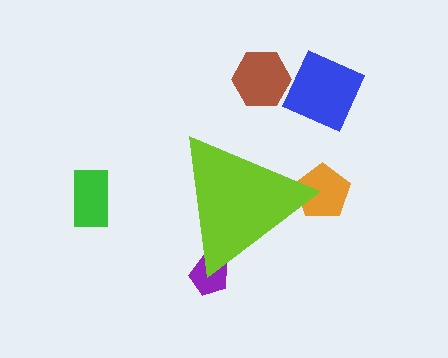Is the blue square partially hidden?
No, the blue square is fully visible.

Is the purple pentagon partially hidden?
Yes, the purple pentagon is partially hidden behind the lime triangle.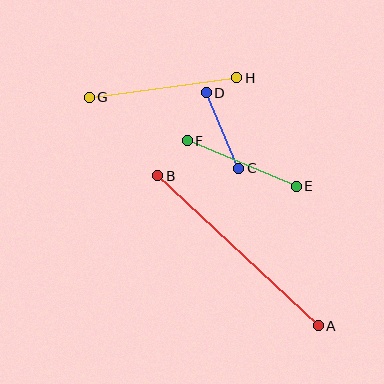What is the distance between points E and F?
The distance is approximately 118 pixels.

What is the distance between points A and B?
The distance is approximately 220 pixels.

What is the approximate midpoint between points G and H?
The midpoint is at approximately (163, 87) pixels.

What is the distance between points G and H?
The distance is approximately 149 pixels.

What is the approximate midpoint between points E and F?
The midpoint is at approximately (242, 164) pixels.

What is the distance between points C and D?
The distance is approximately 82 pixels.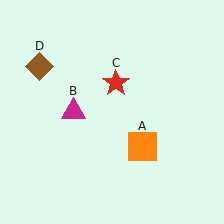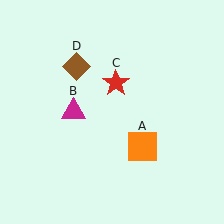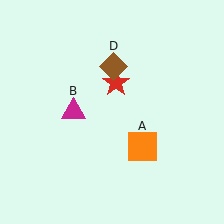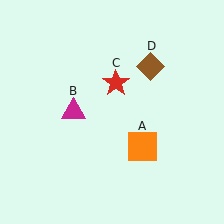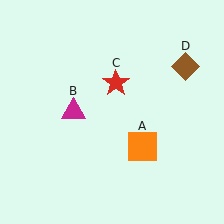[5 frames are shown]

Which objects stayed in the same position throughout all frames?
Orange square (object A) and magenta triangle (object B) and red star (object C) remained stationary.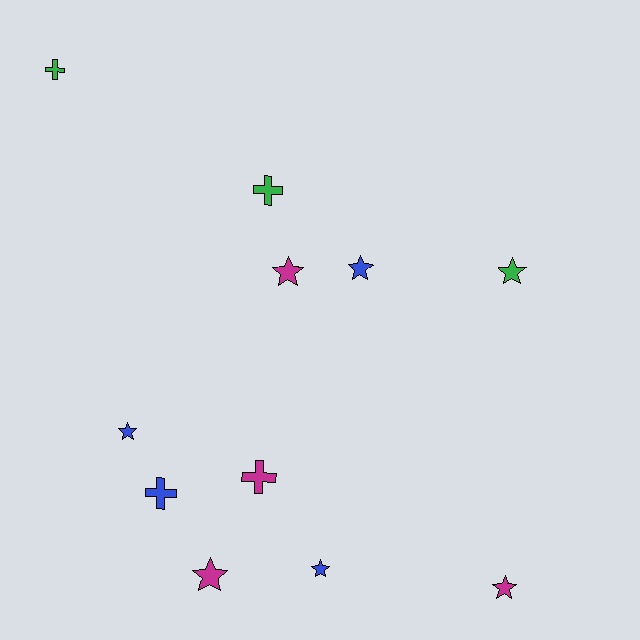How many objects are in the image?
There are 11 objects.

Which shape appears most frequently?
Star, with 7 objects.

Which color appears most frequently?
Magenta, with 4 objects.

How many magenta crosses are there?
There is 1 magenta cross.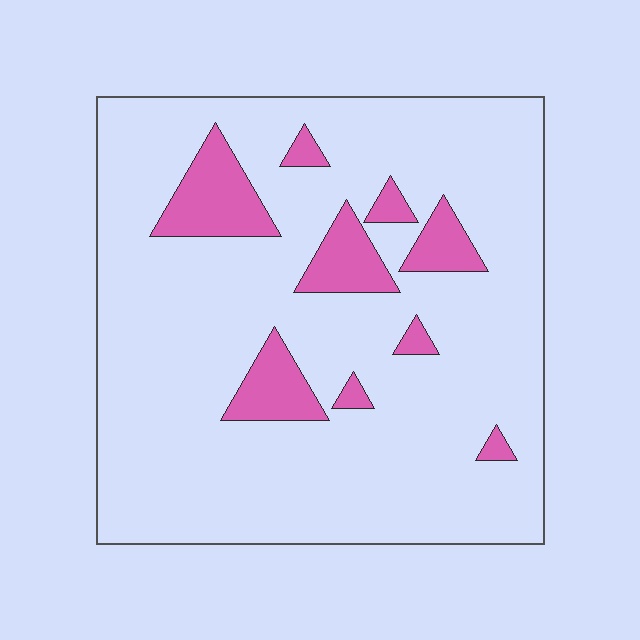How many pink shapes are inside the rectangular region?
9.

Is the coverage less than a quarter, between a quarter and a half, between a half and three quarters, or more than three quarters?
Less than a quarter.